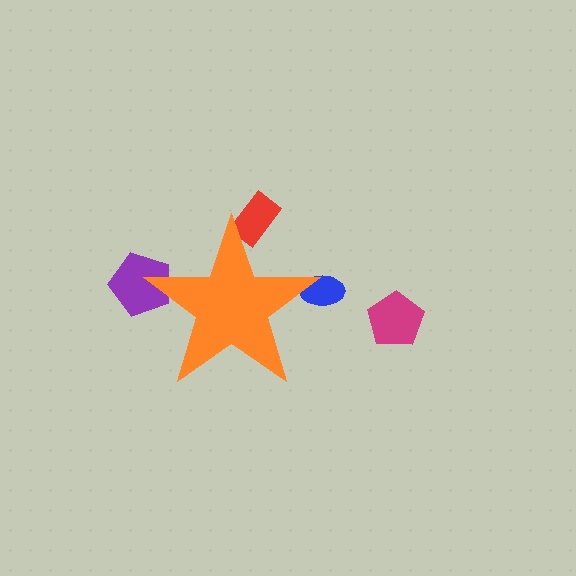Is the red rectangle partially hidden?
Yes, the red rectangle is partially hidden behind the orange star.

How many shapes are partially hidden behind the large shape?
3 shapes are partially hidden.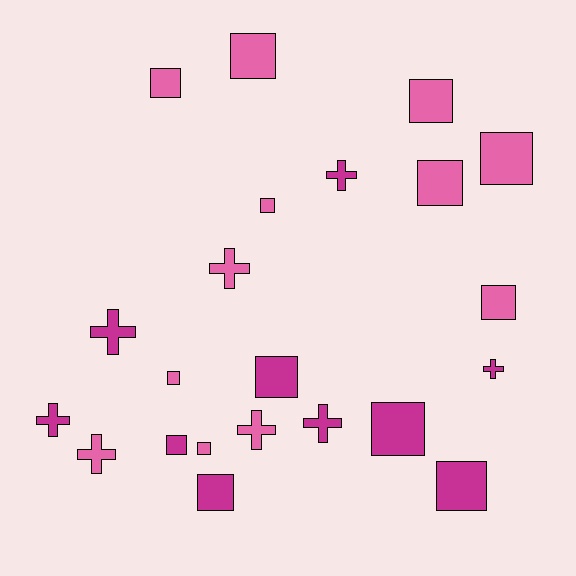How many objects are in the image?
There are 22 objects.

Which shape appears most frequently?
Square, with 14 objects.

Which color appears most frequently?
Pink, with 12 objects.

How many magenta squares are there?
There are 5 magenta squares.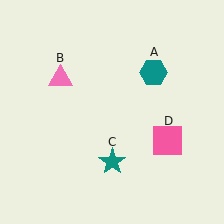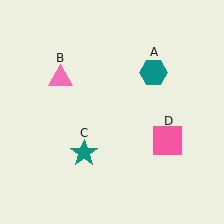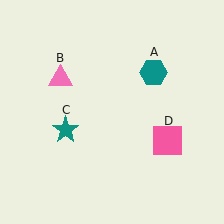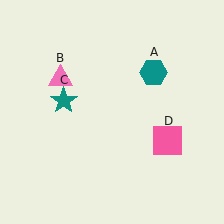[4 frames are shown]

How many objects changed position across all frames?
1 object changed position: teal star (object C).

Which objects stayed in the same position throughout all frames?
Teal hexagon (object A) and pink triangle (object B) and pink square (object D) remained stationary.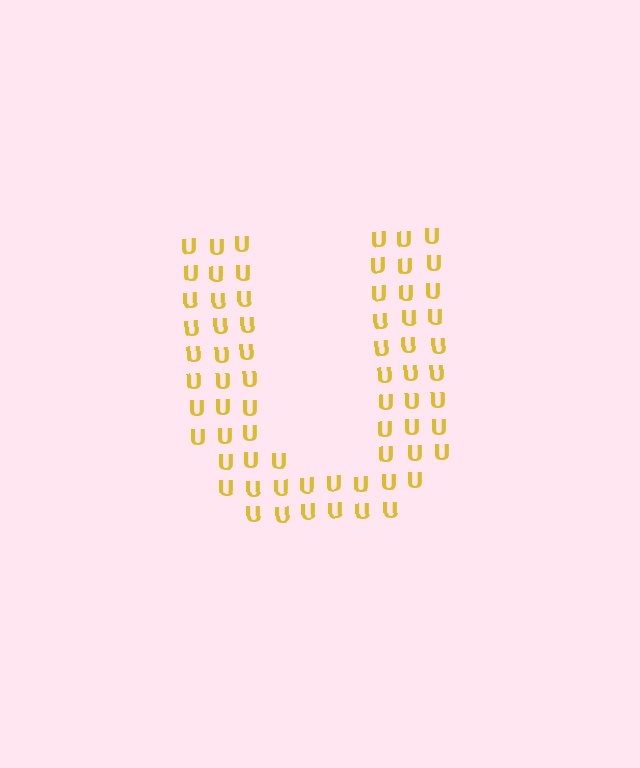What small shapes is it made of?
It is made of small letter U's.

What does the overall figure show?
The overall figure shows the letter U.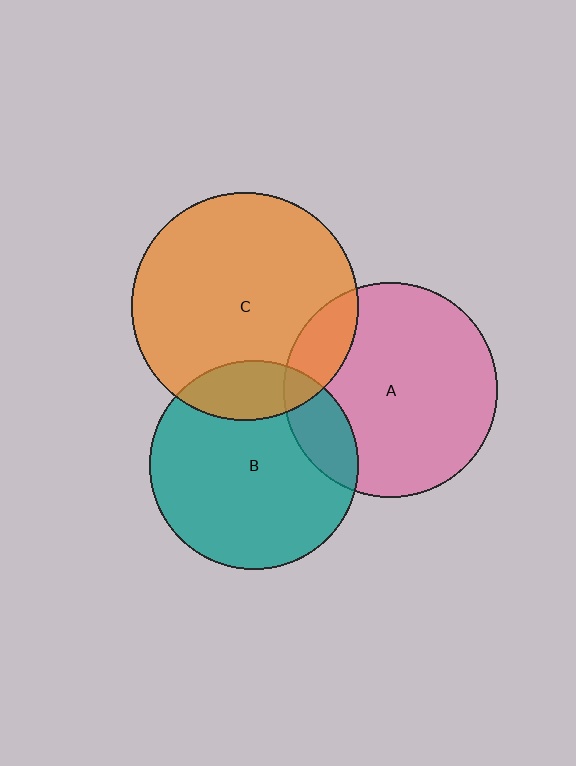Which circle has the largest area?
Circle C (orange).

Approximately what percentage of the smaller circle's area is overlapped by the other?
Approximately 20%.